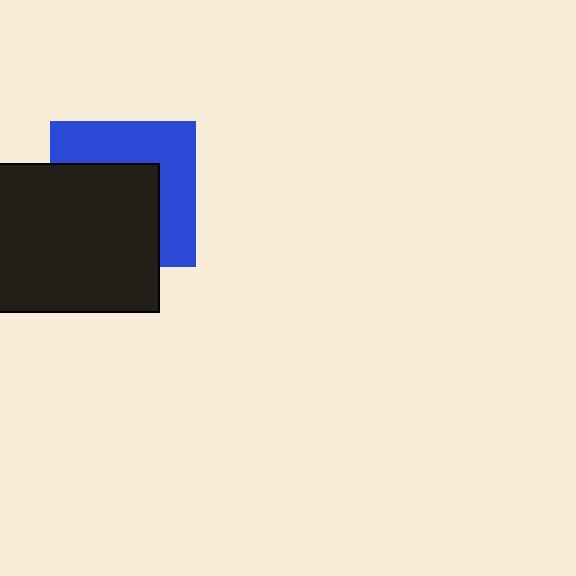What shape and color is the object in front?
The object in front is a black rectangle.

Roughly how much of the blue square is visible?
About half of it is visible (roughly 46%).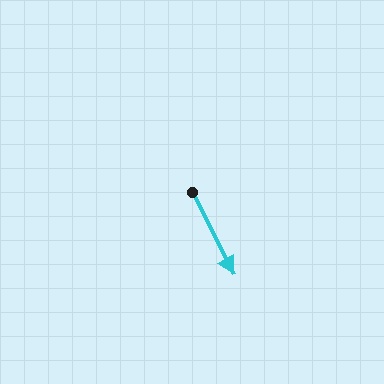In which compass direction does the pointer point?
Southeast.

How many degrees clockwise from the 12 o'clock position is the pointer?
Approximately 153 degrees.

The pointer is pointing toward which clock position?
Roughly 5 o'clock.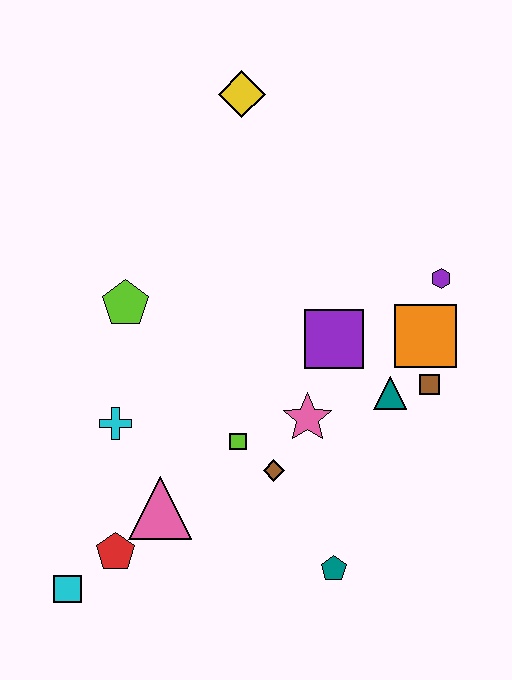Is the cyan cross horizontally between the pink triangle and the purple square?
No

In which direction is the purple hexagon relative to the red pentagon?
The purple hexagon is to the right of the red pentagon.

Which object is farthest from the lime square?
The yellow diamond is farthest from the lime square.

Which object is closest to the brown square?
The teal triangle is closest to the brown square.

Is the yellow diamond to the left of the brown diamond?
Yes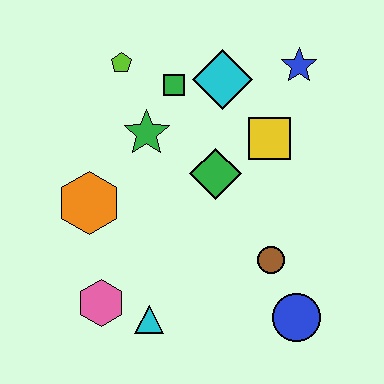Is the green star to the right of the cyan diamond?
No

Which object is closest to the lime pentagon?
The green square is closest to the lime pentagon.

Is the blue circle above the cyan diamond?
No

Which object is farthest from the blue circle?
The lime pentagon is farthest from the blue circle.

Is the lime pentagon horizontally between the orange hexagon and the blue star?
Yes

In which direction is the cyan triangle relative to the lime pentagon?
The cyan triangle is below the lime pentagon.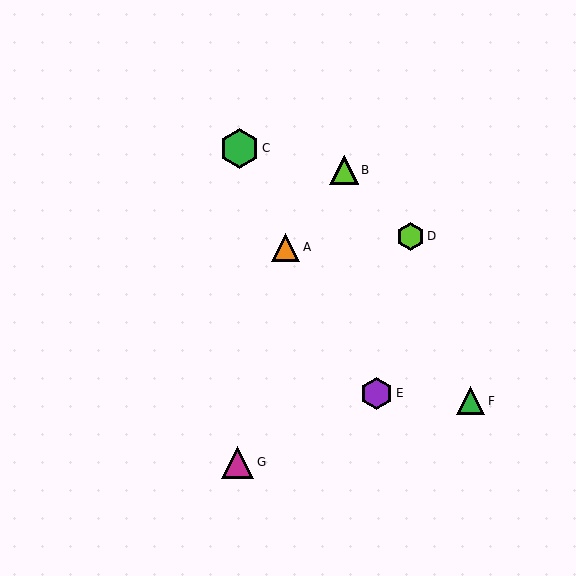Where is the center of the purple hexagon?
The center of the purple hexagon is at (377, 393).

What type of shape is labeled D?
Shape D is a lime hexagon.